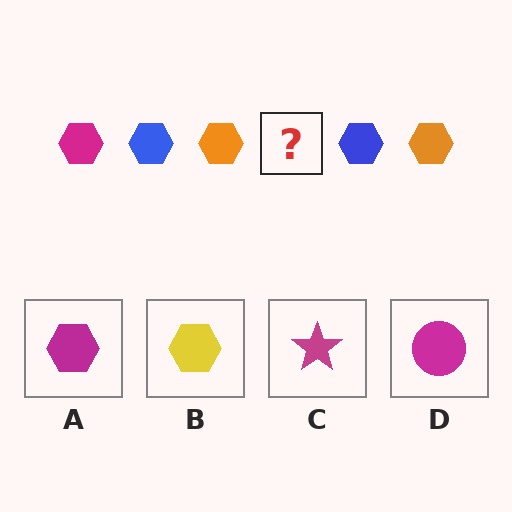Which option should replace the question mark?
Option A.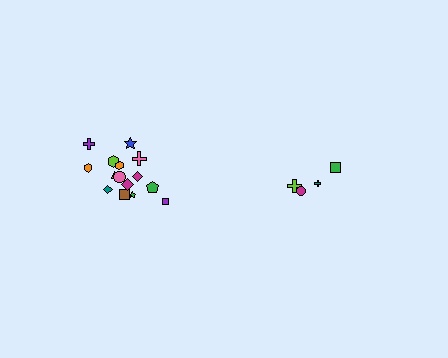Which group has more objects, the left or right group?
The left group.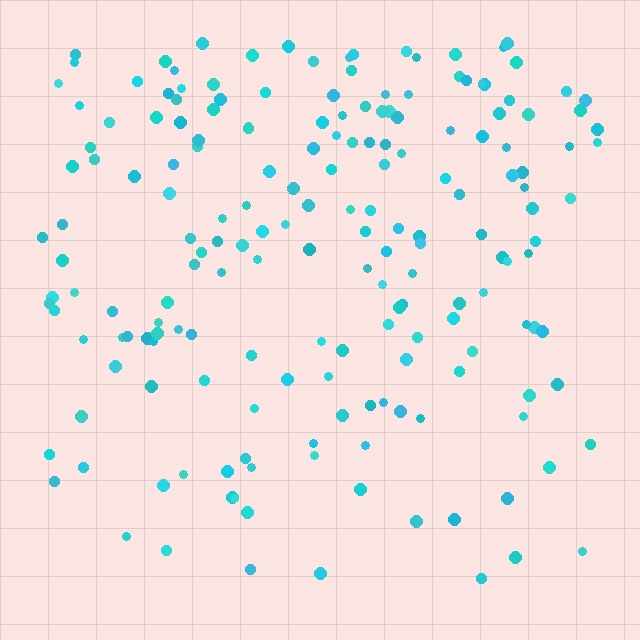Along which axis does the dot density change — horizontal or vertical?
Vertical.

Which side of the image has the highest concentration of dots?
The top.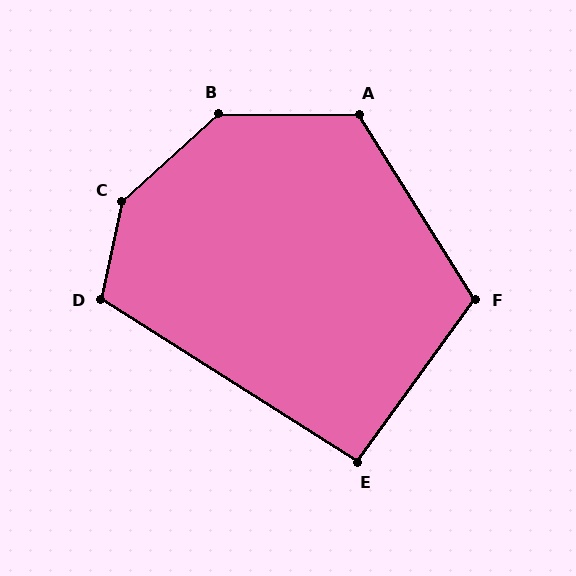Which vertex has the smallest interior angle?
E, at approximately 94 degrees.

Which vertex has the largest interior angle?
C, at approximately 144 degrees.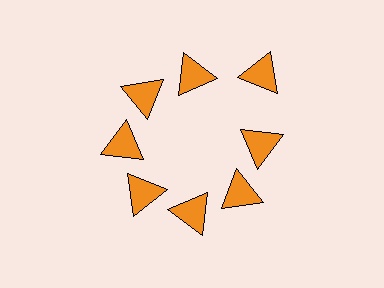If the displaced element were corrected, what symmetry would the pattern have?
It would have 8-fold rotational symmetry — the pattern would map onto itself every 45 degrees.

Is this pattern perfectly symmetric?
No. The 8 orange triangles are arranged in a ring, but one element near the 2 o'clock position is pushed outward from the center, breaking the 8-fold rotational symmetry.